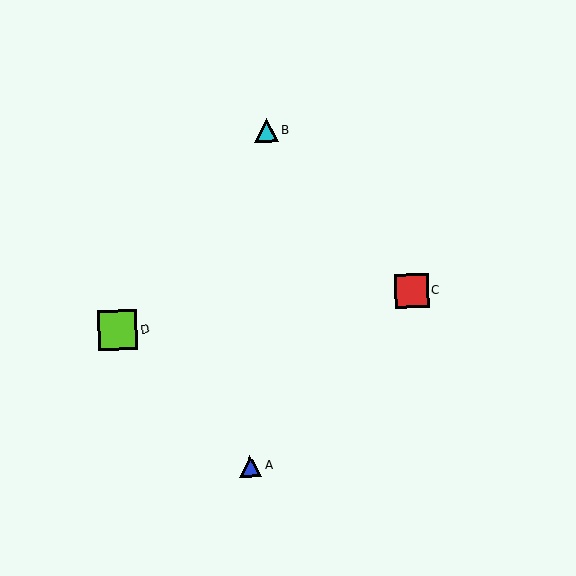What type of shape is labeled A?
Shape A is a blue triangle.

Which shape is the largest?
The lime square (labeled D) is the largest.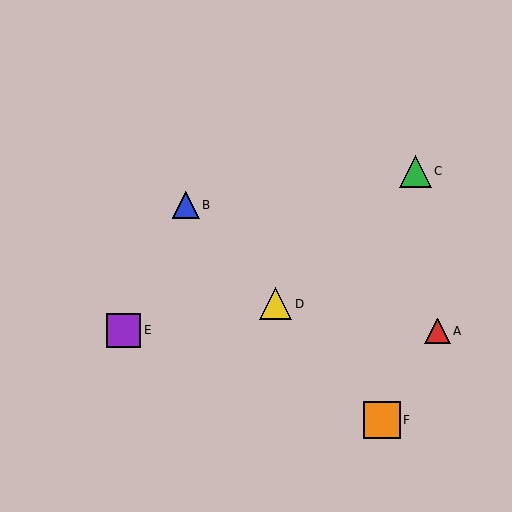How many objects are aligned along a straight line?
3 objects (B, D, F) are aligned along a straight line.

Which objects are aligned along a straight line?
Objects B, D, F are aligned along a straight line.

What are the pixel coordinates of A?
Object A is at (438, 331).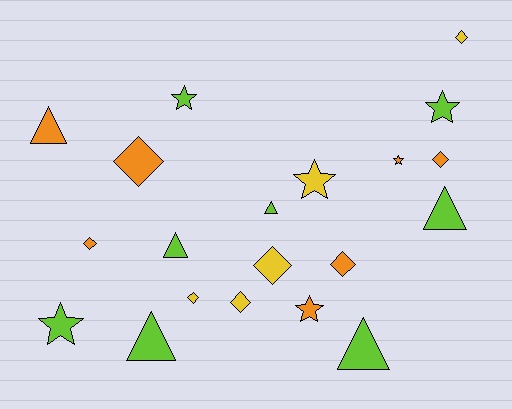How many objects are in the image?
There are 20 objects.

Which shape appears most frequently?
Diamond, with 8 objects.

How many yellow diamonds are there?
There are 4 yellow diamonds.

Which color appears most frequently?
Lime, with 8 objects.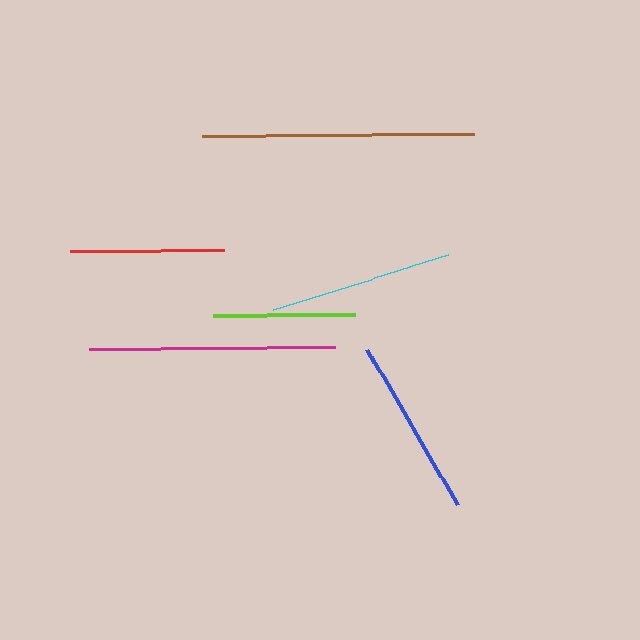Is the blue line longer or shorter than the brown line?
The brown line is longer than the blue line.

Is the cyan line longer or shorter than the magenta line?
The magenta line is longer than the cyan line.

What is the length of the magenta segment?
The magenta segment is approximately 246 pixels long.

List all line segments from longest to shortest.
From longest to shortest: brown, magenta, cyan, blue, red, lime.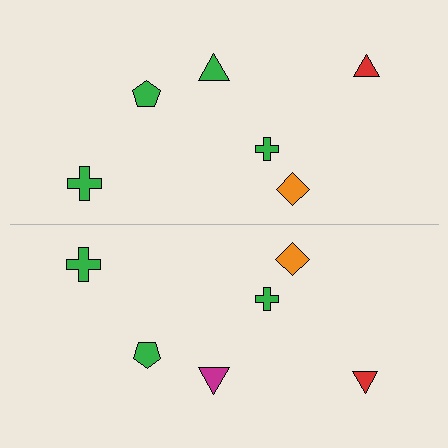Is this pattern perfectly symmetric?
No, the pattern is not perfectly symmetric. The magenta triangle on the bottom side breaks the symmetry — its mirror counterpart is green.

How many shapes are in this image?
There are 12 shapes in this image.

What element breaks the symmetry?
The magenta triangle on the bottom side breaks the symmetry — its mirror counterpart is green.